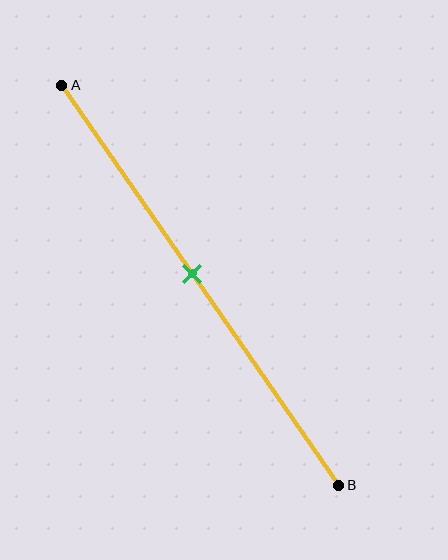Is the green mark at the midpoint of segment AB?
Yes, the mark is approximately at the midpoint.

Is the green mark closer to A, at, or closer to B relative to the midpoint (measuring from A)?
The green mark is approximately at the midpoint of segment AB.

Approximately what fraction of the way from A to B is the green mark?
The green mark is approximately 45% of the way from A to B.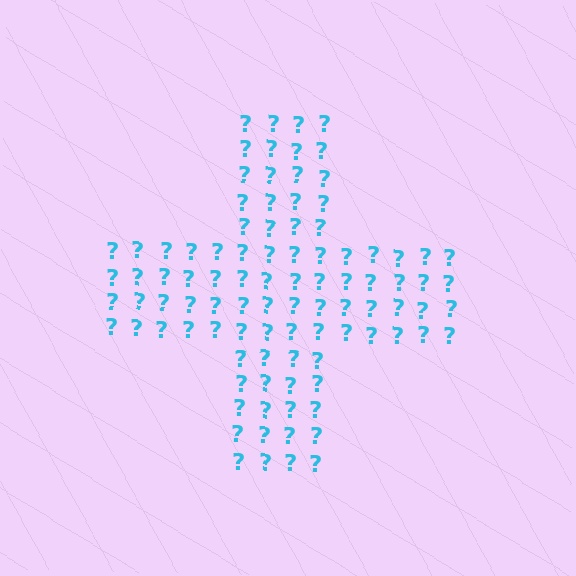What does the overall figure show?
The overall figure shows a cross.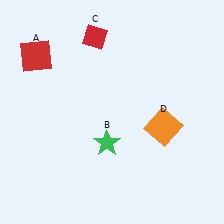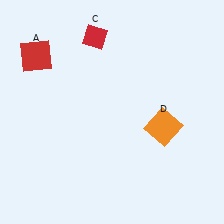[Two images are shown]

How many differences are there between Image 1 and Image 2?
There is 1 difference between the two images.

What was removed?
The green star (B) was removed in Image 2.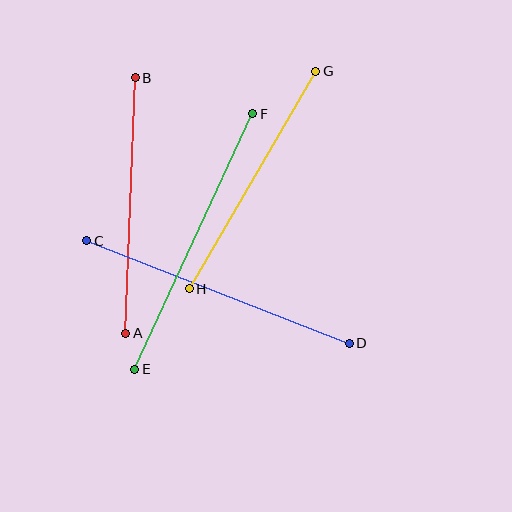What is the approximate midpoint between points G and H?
The midpoint is at approximately (253, 180) pixels.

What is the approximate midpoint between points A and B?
The midpoint is at approximately (131, 205) pixels.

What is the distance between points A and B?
The distance is approximately 256 pixels.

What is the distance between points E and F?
The distance is approximately 281 pixels.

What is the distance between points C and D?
The distance is approximately 282 pixels.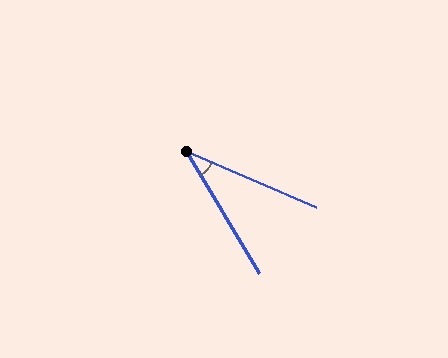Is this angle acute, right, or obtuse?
It is acute.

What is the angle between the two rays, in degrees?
Approximately 36 degrees.